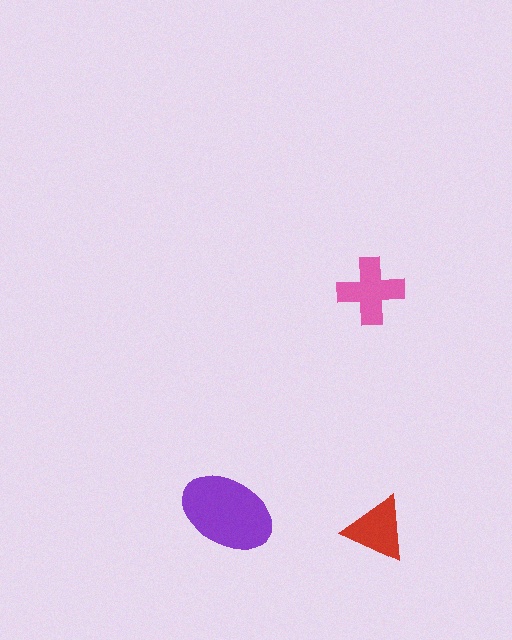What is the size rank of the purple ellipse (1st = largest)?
1st.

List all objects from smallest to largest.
The red triangle, the pink cross, the purple ellipse.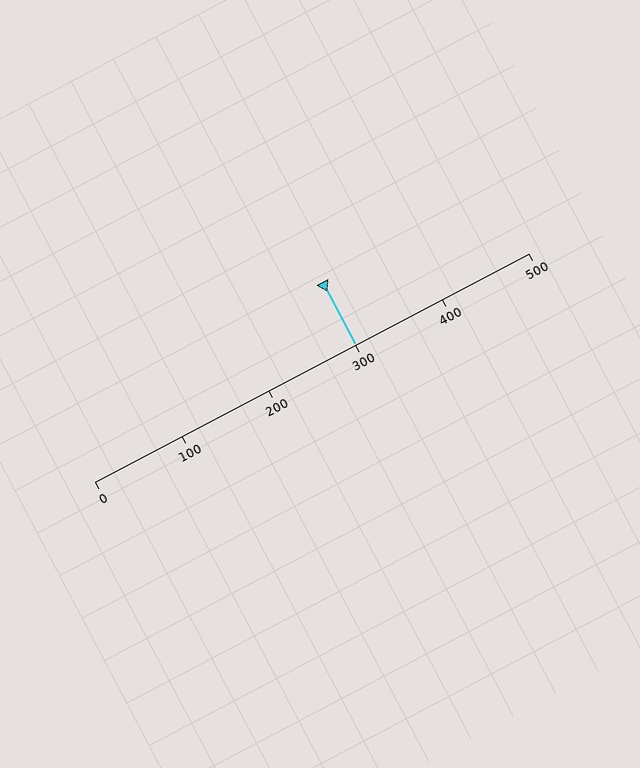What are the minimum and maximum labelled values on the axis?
The axis runs from 0 to 500.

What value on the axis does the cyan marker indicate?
The marker indicates approximately 300.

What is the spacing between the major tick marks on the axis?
The major ticks are spaced 100 apart.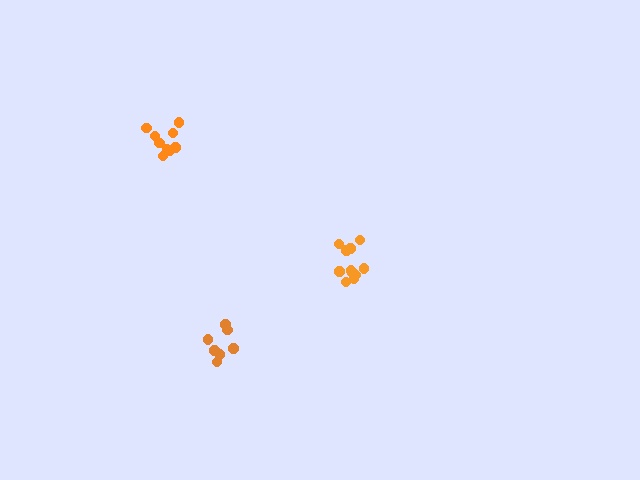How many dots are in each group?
Group 1: 7 dots, Group 2: 11 dots, Group 3: 9 dots (27 total).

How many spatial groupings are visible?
There are 3 spatial groupings.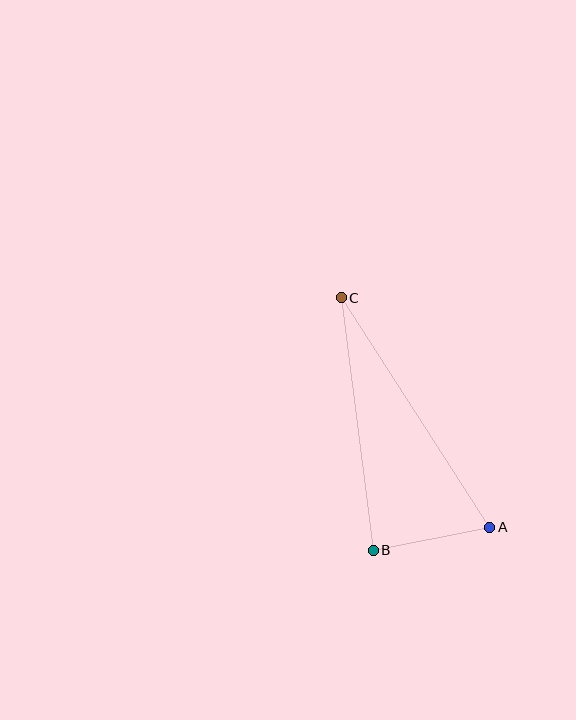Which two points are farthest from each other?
Points A and C are farthest from each other.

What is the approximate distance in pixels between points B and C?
The distance between B and C is approximately 254 pixels.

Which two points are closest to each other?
Points A and B are closest to each other.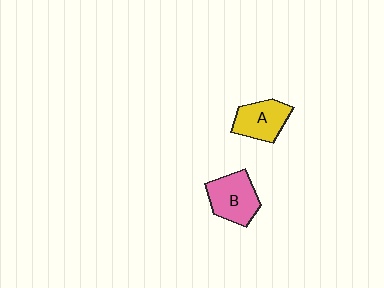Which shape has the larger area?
Shape B (pink).